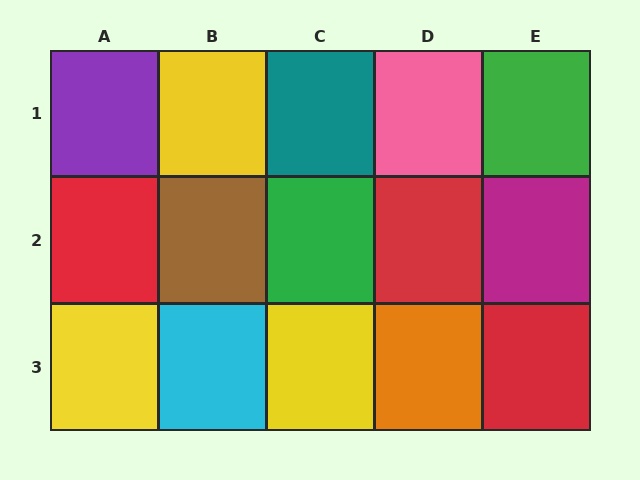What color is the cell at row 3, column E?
Red.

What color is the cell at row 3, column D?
Orange.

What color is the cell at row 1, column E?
Green.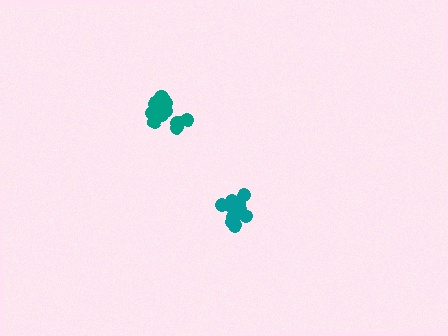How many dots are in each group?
Group 1: 12 dots, Group 2: 13 dots (25 total).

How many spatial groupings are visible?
There are 2 spatial groupings.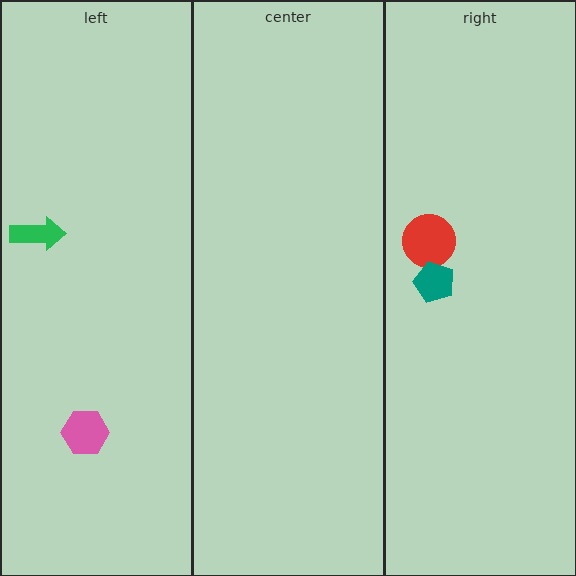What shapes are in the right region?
The red circle, the teal pentagon.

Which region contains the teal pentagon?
The right region.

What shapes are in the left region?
The green arrow, the pink hexagon.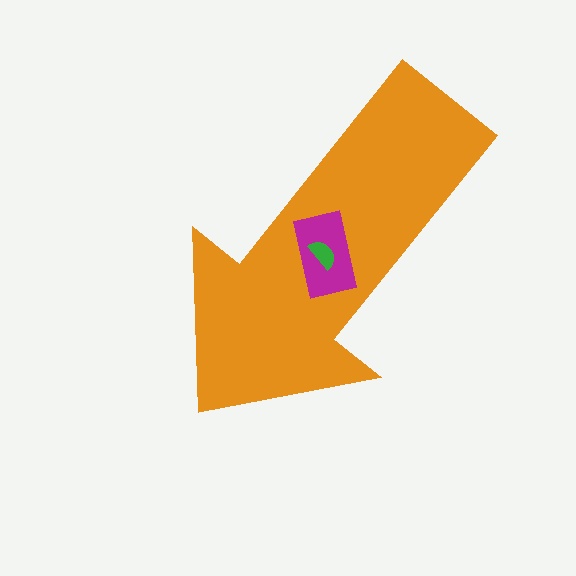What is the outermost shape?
The orange arrow.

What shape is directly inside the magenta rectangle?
The green semicircle.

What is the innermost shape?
The green semicircle.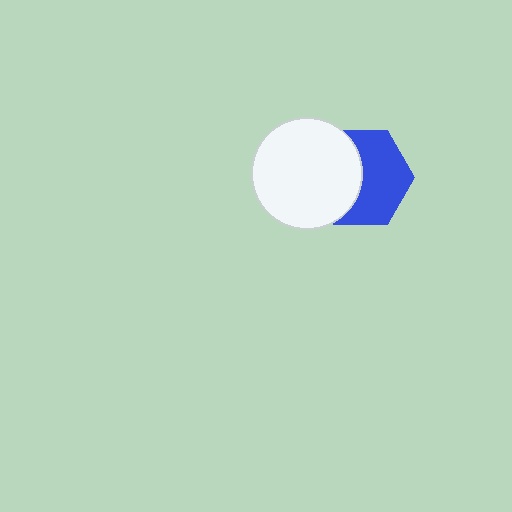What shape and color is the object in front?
The object in front is a white circle.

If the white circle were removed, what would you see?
You would see the complete blue hexagon.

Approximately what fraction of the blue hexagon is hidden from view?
Roughly 43% of the blue hexagon is hidden behind the white circle.